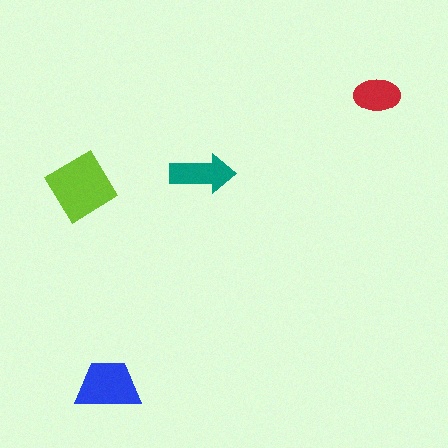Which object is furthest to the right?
The red ellipse is rightmost.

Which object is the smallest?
The red ellipse.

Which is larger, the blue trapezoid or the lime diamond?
The lime diamond.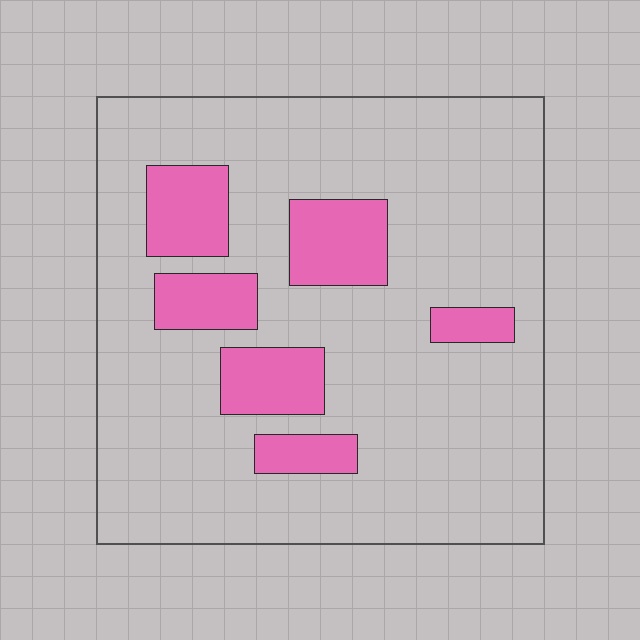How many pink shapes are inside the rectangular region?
6.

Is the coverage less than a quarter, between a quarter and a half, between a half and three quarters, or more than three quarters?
Less than a quarter.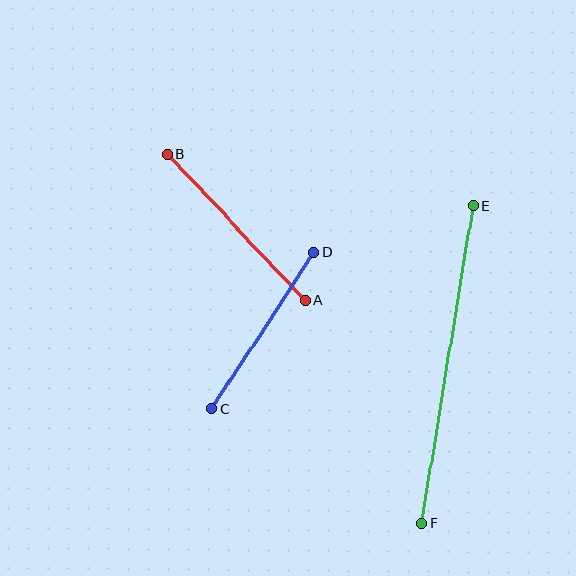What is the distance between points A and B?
The distance is approximately 201 pixels.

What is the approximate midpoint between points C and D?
The midpoint is at approximately (263, 331) pixels.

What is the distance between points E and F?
The distance is approximately 322 pixels.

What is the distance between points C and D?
The distance is approximately 187 pixels.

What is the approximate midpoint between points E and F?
The midpoint is at approximately (447, 364) pixels.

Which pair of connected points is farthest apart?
Points E and F are farthest apart.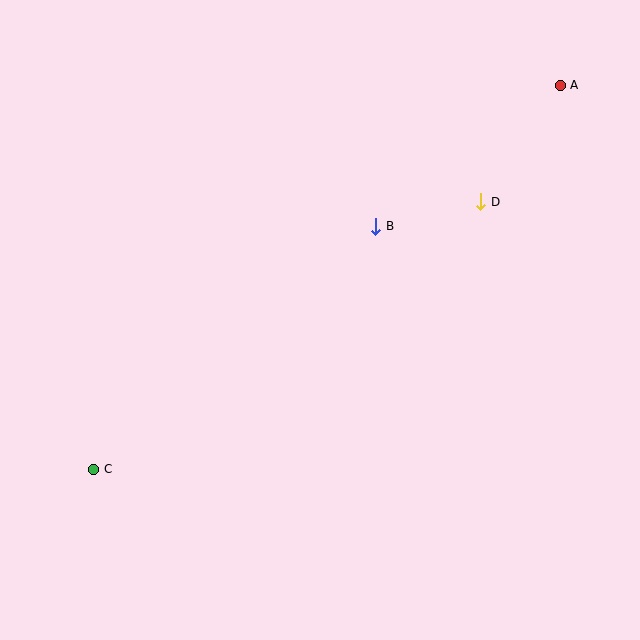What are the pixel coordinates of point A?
Point A is at (560, 85).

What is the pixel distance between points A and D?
The distance between A and D is 141 pixels.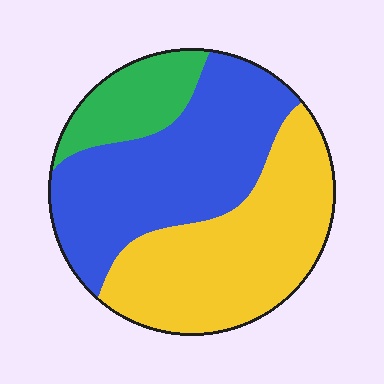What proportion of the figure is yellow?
Yellow takes up about two fifths (2/5) of the figure.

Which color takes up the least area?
Green, at roughly 15%.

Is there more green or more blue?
Blue.